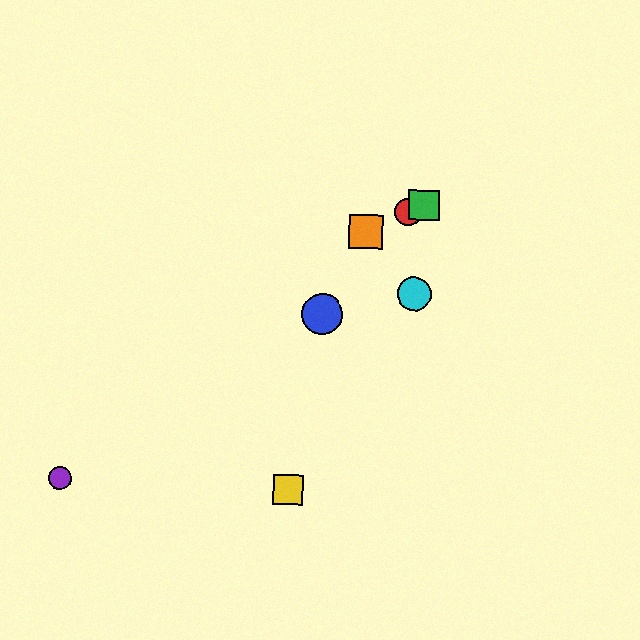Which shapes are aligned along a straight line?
The red circle, the green square, the orange square are aligned along a straight line.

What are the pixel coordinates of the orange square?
The orange square is at (366, 232).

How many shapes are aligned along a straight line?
3 shapes (the red circle, the green square, the orange square) are aligned along a straight line.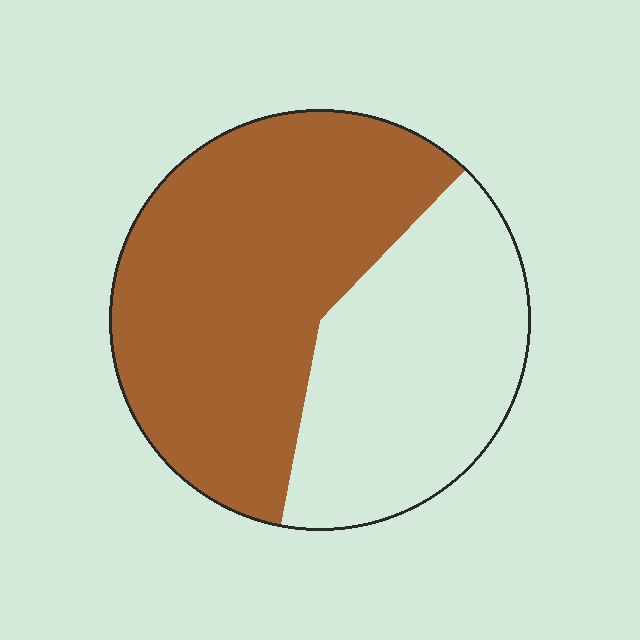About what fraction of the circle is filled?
About three fifths (3/5).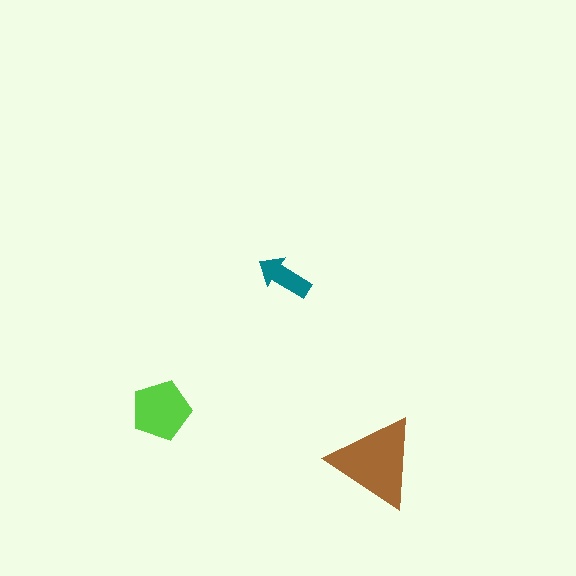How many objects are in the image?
There are 3 objects in the image.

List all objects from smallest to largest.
The teal arrow, the lime pentagon, the brown triangle.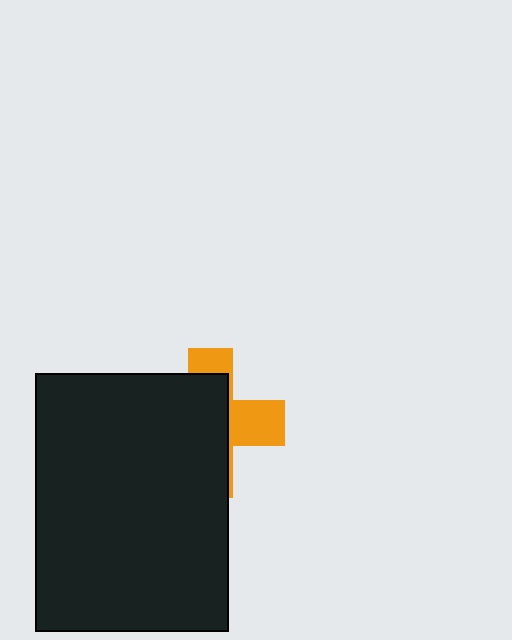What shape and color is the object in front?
The object in front is a black rectangle.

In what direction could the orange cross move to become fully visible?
The orange cross could move right. That would shift it out from behind the black rectangle entirely.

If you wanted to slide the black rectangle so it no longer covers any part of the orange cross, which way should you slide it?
Slide it left — that is the most direct way to separate the two shapes.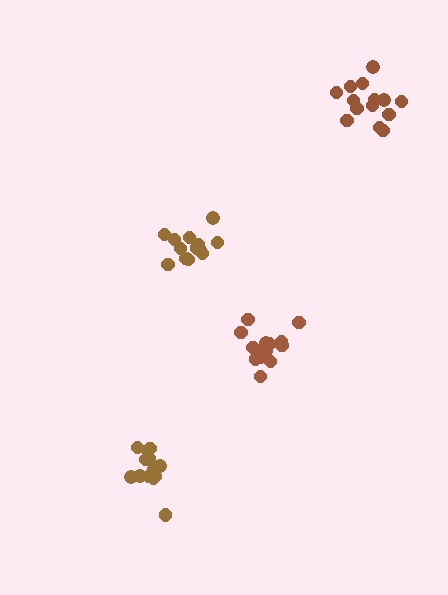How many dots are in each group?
Group 1: 13 dots, Group 2: 13 dots, Group 3: 14 dots, Group 4: 13 dots (53 total).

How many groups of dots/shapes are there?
There are 4 groups.